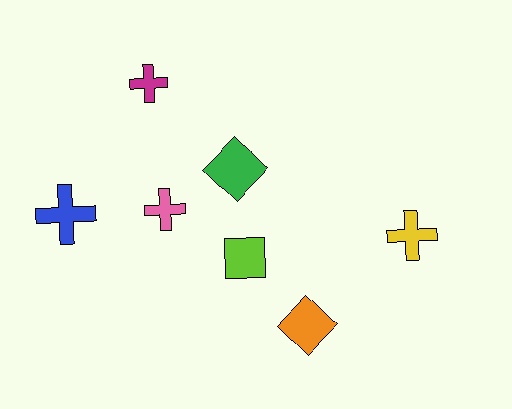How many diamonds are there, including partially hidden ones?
There are 2 diamonds.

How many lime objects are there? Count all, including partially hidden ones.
There is 1 lime object.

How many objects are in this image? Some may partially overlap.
There are 7 objects.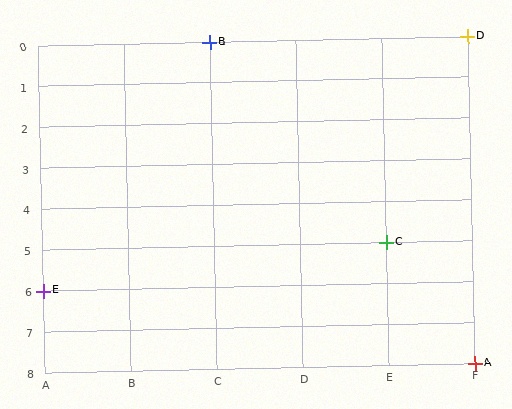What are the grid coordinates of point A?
Point A is at grid coordinates (F, 8).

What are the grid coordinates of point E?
Point E is at grid coordinates (A, 6).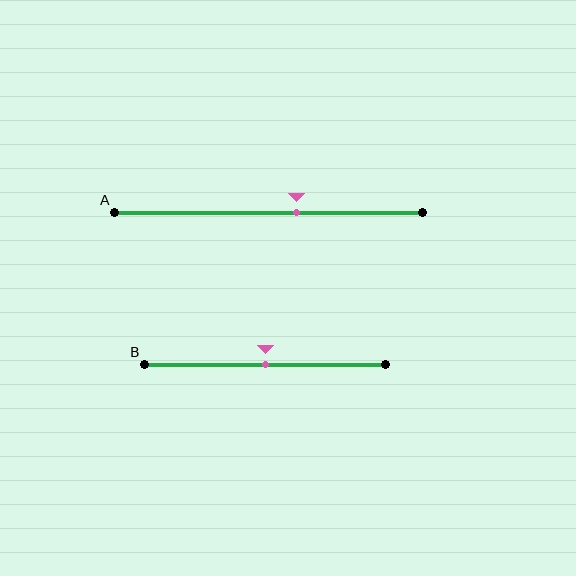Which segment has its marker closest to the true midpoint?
Segment B has its marker closest to the true midpoint.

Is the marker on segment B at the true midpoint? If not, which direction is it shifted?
Yes, the marker on segment B is at the true midpoint.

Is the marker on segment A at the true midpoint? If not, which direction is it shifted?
No, the marker on segment A is shifted to the right by about 9% of the segment length.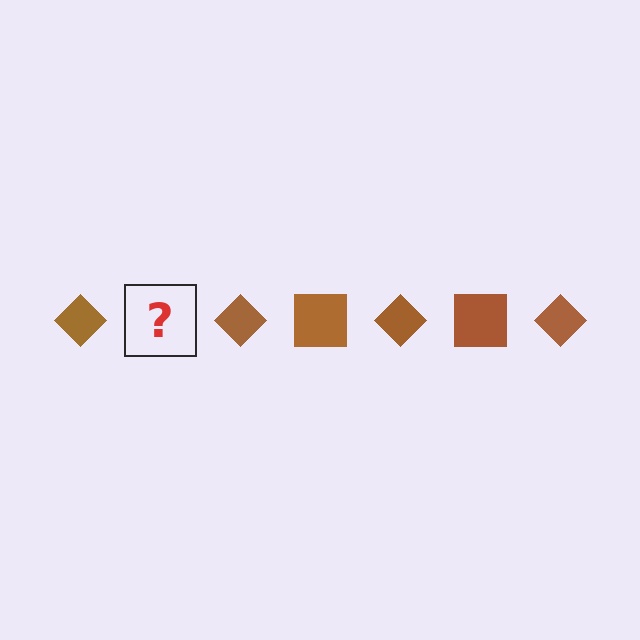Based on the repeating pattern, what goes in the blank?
The blank should be a brown square.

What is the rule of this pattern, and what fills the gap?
The rule is that the pattern cycles through diamond, square shapes in brown. The gap should be filled with a brown square.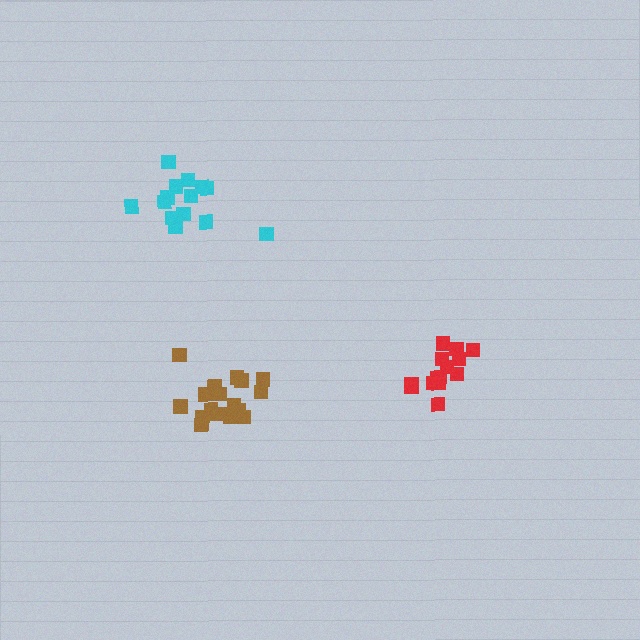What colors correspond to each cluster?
The clusters are colored: red, cyan, brown.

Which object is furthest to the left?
The cyan cluster is leftmost.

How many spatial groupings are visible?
There are 3 spatial groupings.